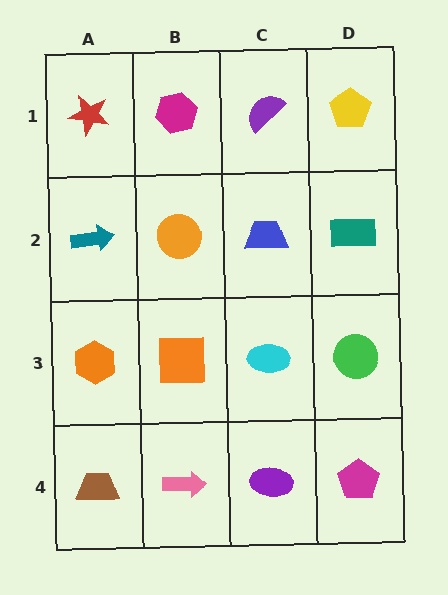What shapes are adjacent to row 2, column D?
A yellow pentagon (row 1, column D), a green circle (row 3, column D), a blue trapezoid (row 2, column C).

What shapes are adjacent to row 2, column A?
A red star (row 1, column A), an orange hexagon (row 3, column A), an orange circle (row 2, column B).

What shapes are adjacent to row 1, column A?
A teal arrow (row 2, column A), a magenta hexagon (row 1, column B).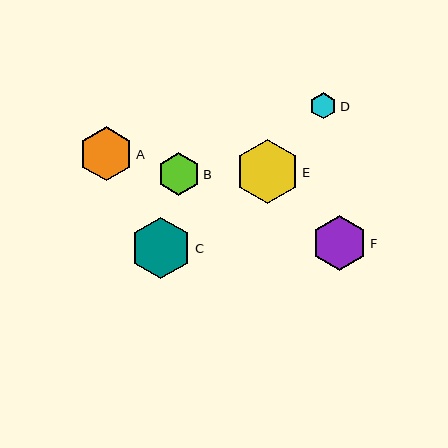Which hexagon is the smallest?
Hexagon D is the smallest with a size of approximately 26 pixels.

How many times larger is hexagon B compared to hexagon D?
Hexagon B is approximately 1.6 times the size of hexagon D.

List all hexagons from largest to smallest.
From largest to smallest: E, C, F, A, B, D.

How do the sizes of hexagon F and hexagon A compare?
Hexagon F and hexagon A are approximately the same size.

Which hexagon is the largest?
Hexagon E is the largest with a size of approximately 64 pixels.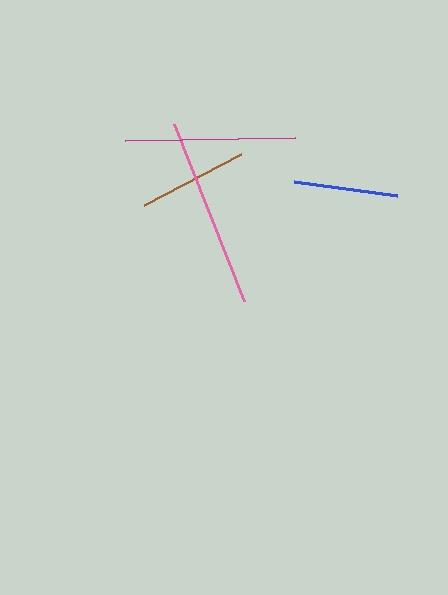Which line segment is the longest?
The pink line is the longest at approximately 190 pixels.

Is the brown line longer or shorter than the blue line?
The brown line is longer than the blue line.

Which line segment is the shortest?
The blue line is the shortest at approximately 104 pixels.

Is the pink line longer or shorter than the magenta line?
The pink line is longer than the magenta line.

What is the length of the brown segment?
The brown segment is approximately 110 pixels long.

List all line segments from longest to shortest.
From longest to shortest: pink, magenta, brown, blue.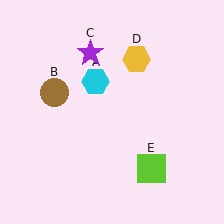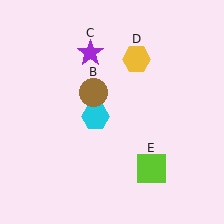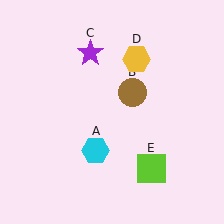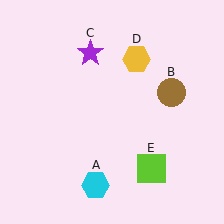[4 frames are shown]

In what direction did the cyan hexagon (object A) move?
The cyan hexagon (object A) moved down.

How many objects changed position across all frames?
2 objects changed position: cyan hexagon (object A), brown circle (object B).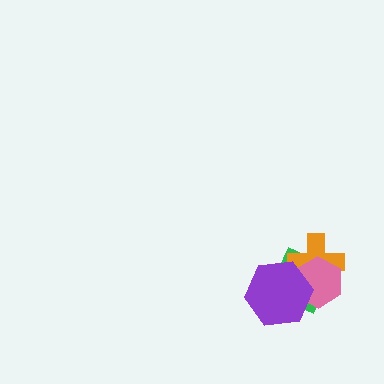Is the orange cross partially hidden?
Yes, it is partially covered by another shape.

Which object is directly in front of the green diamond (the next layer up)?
The orange cross is directly in front of the green diamond.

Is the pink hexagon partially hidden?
Yes, it is partially covered by another shape.